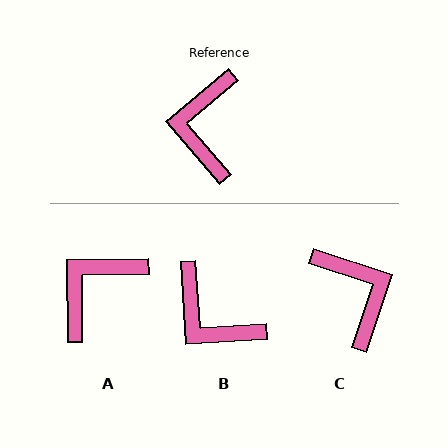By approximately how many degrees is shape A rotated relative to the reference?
Approximately 40 degrees clockwise.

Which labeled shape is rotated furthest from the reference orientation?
C, about 149 degrees away.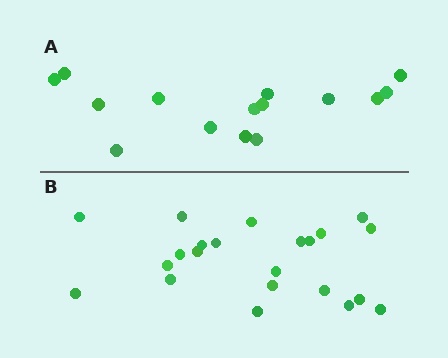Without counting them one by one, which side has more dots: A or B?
Region B (the bottom region) has more dots.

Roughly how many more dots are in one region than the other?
Region B has roughly 8 or so more dots than region A.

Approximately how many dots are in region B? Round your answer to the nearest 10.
About 20 dots. (The exact count is 22, which rounds to 20.)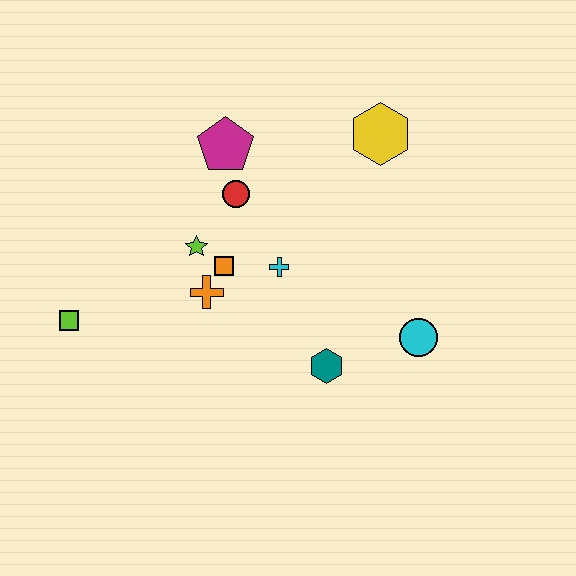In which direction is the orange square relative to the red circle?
The orange square is below the red circle.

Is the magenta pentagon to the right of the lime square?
Yes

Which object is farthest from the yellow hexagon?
The lime square is farthest from the yellow hexagon.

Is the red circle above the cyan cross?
Yes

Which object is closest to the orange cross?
The orange square is closest to the orange cross.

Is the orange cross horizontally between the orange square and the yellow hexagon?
No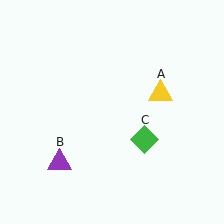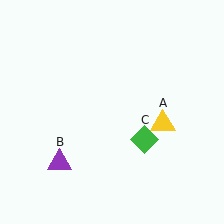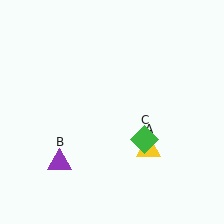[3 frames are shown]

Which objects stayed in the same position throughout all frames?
Purple triangle (object B) and green diamond (object C) remained stationary.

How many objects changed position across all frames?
1 object changed position: yellow triangle (object A).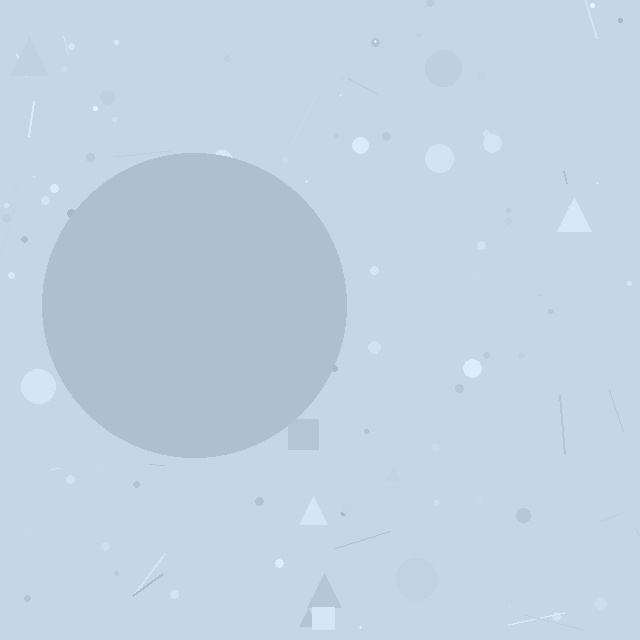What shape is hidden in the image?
A circle is hidden in the image.